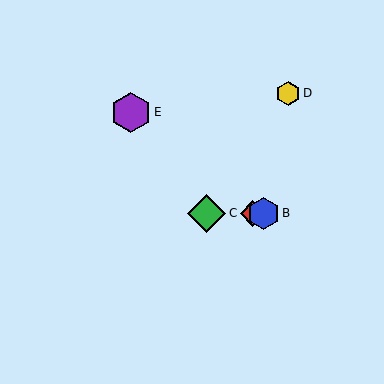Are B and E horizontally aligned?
No, B is at y≈213 and E is at y≈112.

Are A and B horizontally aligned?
Yes, both are at y≈213.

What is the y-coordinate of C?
Object C is at y≈213.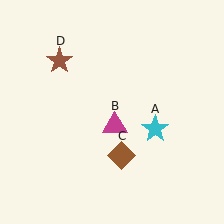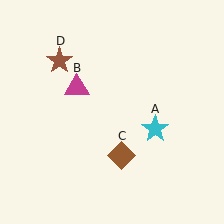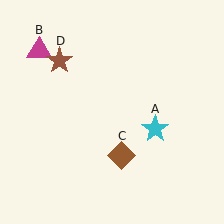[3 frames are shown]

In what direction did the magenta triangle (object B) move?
The magenta triangle (object B) moved up and to the left.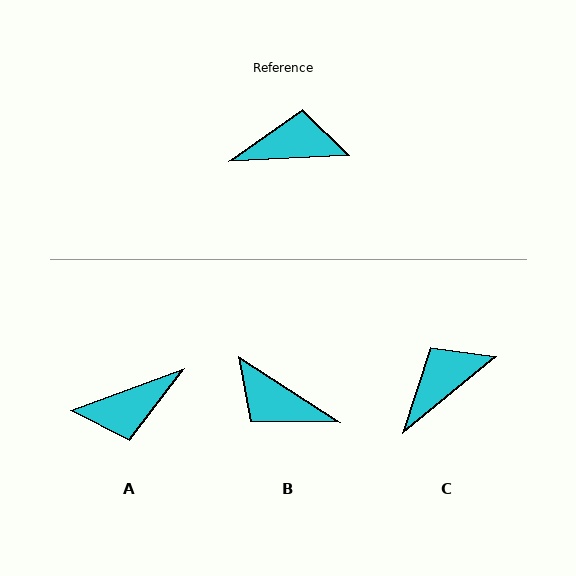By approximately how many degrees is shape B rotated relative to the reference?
Approximately 145 degrees counter-clockwise.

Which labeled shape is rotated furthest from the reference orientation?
A, about 163 degrees away.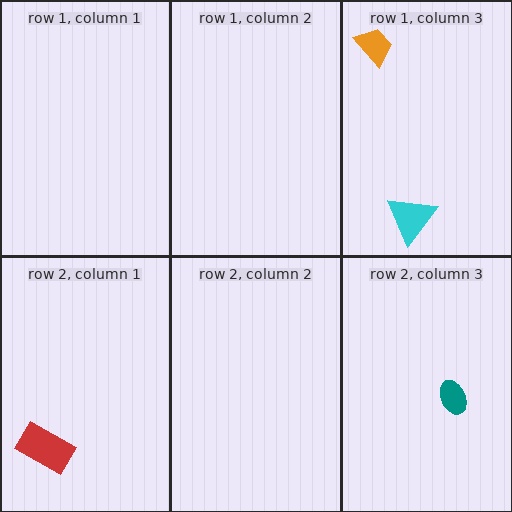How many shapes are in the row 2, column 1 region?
1.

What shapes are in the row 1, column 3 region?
The cyan triangle, the orange trapezoid.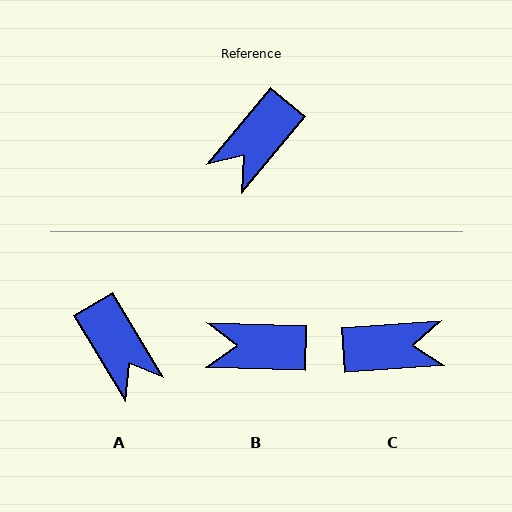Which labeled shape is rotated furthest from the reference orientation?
C, about 134 degrees away.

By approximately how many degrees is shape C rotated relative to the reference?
Approximately 134 degrees counter-clockwise.